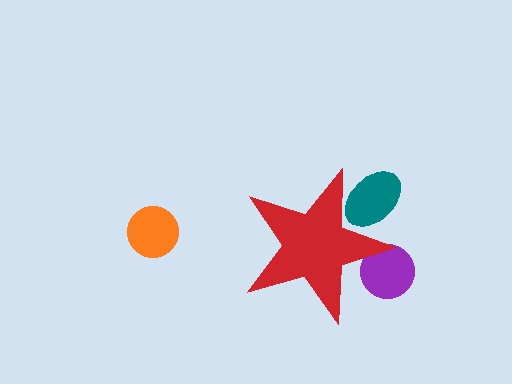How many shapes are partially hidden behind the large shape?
2 shapes are partially hidden.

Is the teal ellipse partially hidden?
Yes, the teal ellipse is partially hidden behind the red star.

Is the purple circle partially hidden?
Yes, the purple circle is partially hidden behind the red star.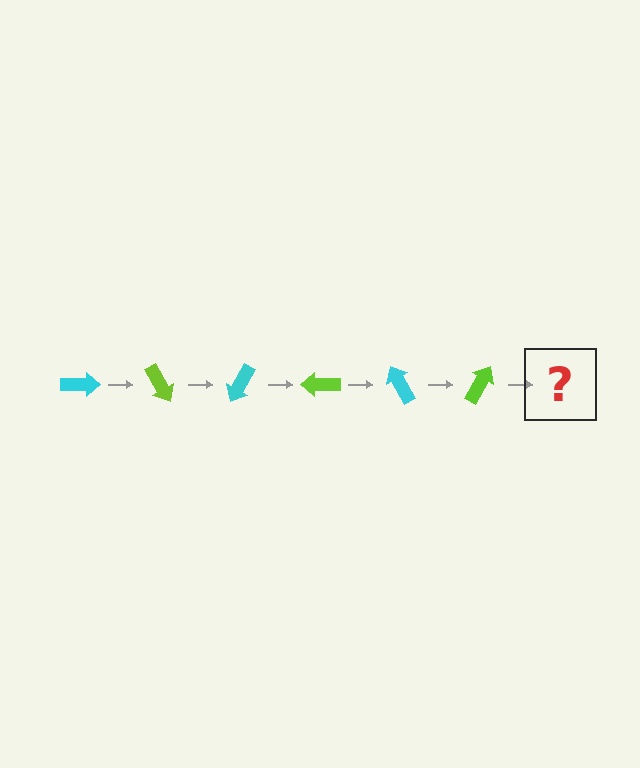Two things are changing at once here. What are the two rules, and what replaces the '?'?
The two rules are that it rotates 60 degrees each step and the color cycles through cyan and lime. The '?' should be a cyan arrow, rotated 360 degrees from the start.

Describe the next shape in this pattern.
It should be a cyan arrow, rotated 360 degrees from the start.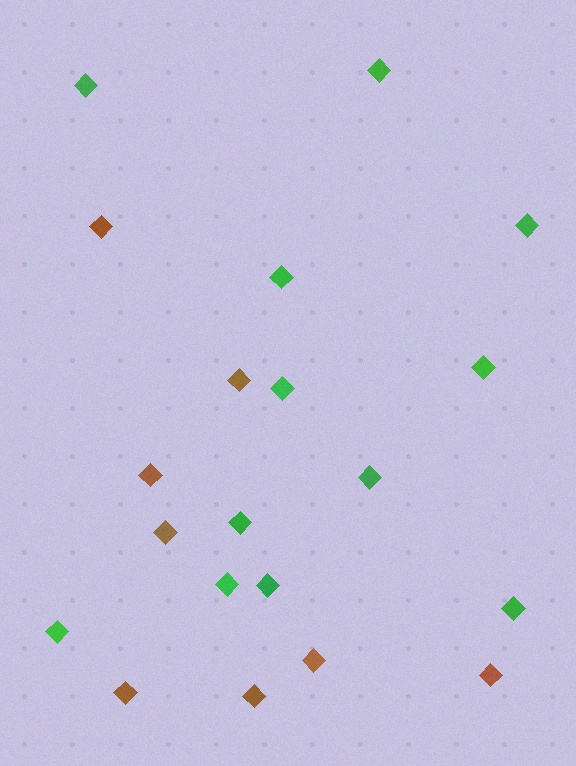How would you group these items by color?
There are 2 groups: one group of green diamonds (12) and one group of brown diamonds (8).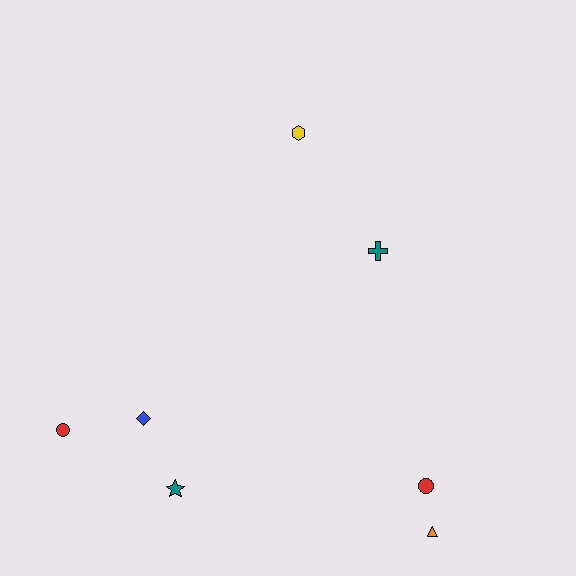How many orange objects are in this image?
There is 1 orange object.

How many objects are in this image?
There are 7 objects.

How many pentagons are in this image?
There are no pentagons.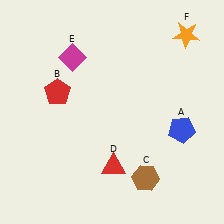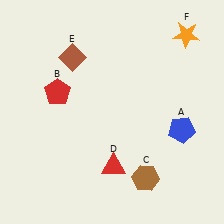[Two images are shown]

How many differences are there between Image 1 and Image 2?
There is 1 difference between the two images.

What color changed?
The diamond (E) changed from magenta in Image 1 to brown in Image 2.